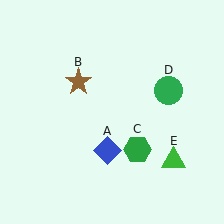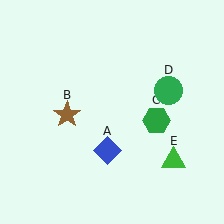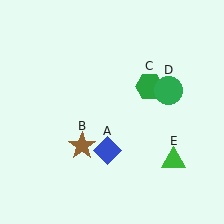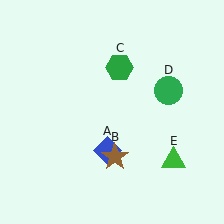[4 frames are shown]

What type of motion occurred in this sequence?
The brown star (object B), green hexagon (object C) rotated counterclockwise around the center of the scene.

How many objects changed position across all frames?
2 objects changed position: brown star (object B), green hexagon (object C).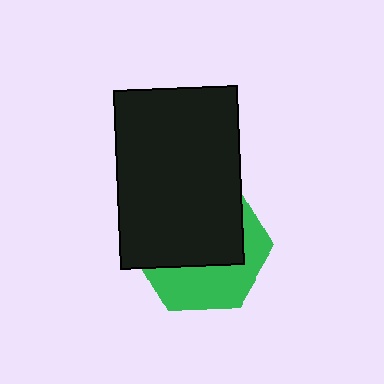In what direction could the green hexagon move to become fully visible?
The green hexagon could move down. That would shift it out from behind the black rectangle entirely.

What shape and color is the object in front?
The object in front is a black rectangle.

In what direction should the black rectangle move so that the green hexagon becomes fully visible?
The black rectangle should move up. That is the shortest direction to clear the overlap and leave the green hexagon fully visible.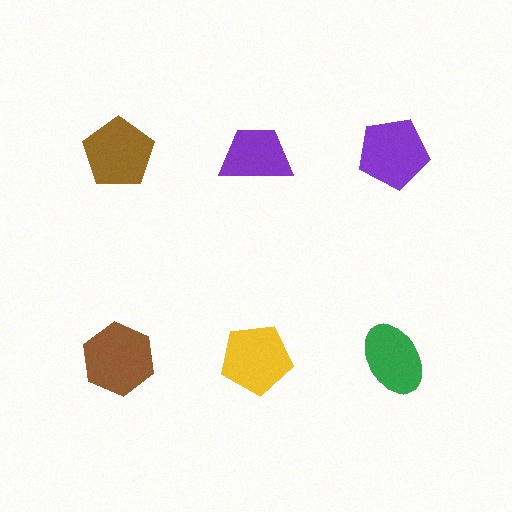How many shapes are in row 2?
3 shapes.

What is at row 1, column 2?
A purple trapezoid.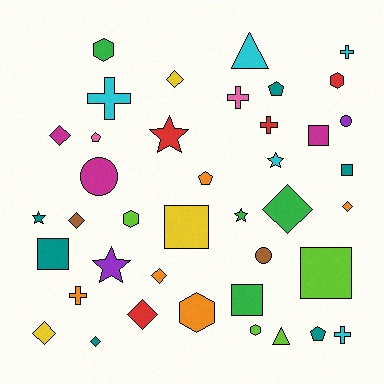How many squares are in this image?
There are 6 squares.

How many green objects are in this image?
There are 4 green objects.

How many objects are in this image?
There are 40 objects.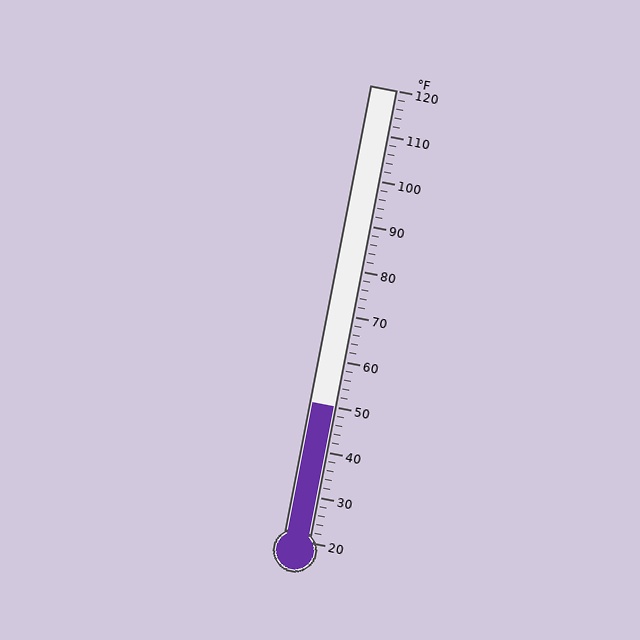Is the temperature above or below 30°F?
The temperature is above 30°F.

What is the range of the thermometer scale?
The thermometer scale ranges from 20°F to 120°F.